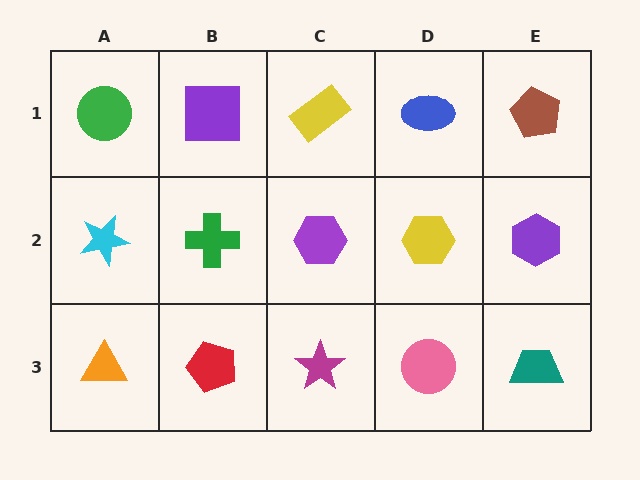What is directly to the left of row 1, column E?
A blue ellipse.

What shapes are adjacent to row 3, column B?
A green cross (row 2, column B), an orange triangle (row 3, column A), a magenta star (row 3, column C).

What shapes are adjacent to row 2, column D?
A blue ellipse (row 1, column D), a pink circle (row 3, column D), a purple hexagon (row 2, column C), a purple hexagon (row 2, column E).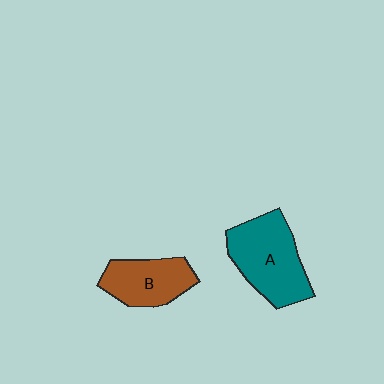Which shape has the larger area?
Shape A (teal).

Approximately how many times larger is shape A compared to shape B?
Approximately 1.4 times.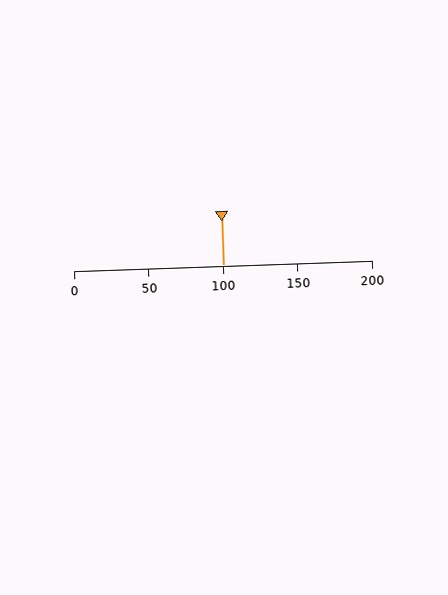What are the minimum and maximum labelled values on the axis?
The axis runs from 0 to 200.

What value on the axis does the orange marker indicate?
The marker indicates approximately 100.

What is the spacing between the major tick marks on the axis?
The major ticks are spaced 50 apart.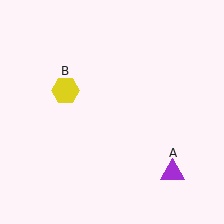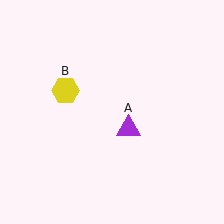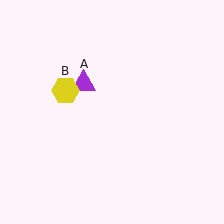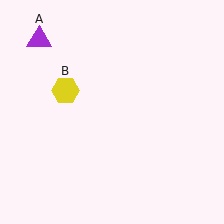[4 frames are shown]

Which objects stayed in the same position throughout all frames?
Yellow hexagon (object B) remained stationary.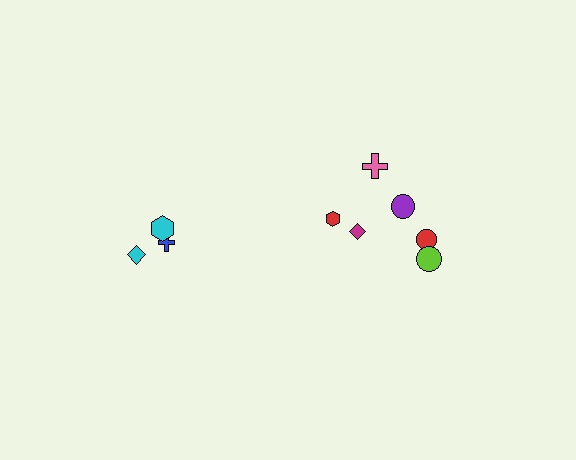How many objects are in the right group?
There are 6 objects.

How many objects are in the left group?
There are 4 objects.